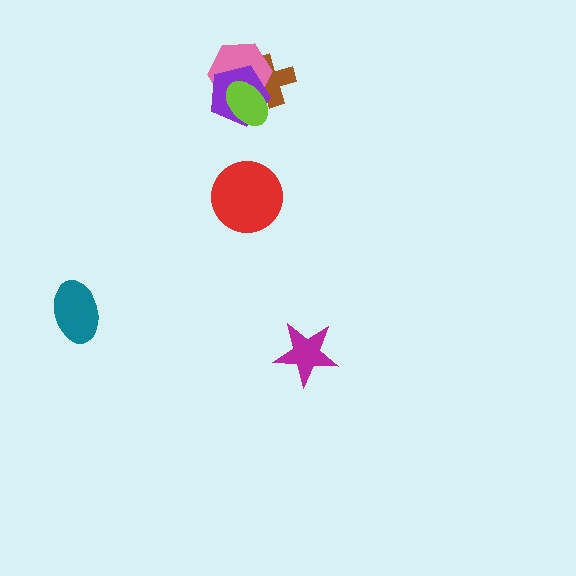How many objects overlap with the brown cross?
3 objects overlap with the brown cross.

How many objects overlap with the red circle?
0 objects overlap with the red circle.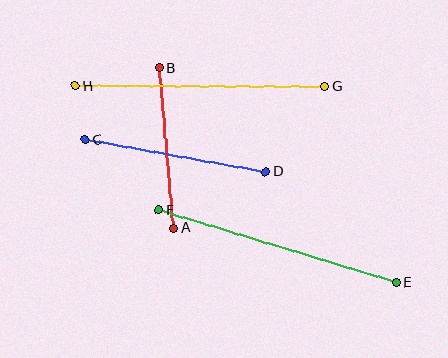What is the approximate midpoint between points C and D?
The midpoint is at approximately (176, 156) pixels.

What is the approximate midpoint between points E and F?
The midpoint is at approximately (277, 246) pixels.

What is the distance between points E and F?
The distance is approximately 248 pixels.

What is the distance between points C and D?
The distance is approximately 183 pixels.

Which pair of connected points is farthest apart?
Points G and H are farthest apart.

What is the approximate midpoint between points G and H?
The midpoint is at approximately (200, 86) pixels.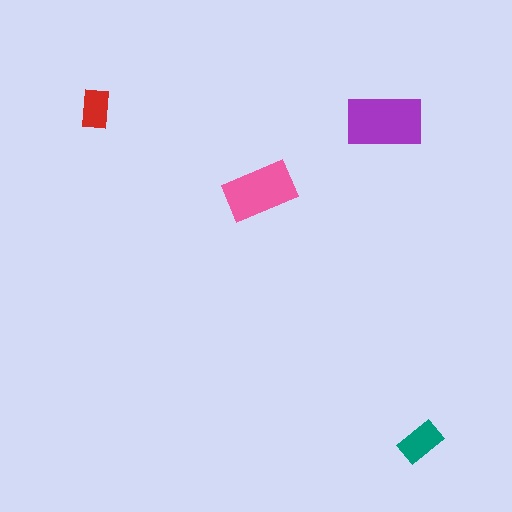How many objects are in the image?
There are 4 objects in the image.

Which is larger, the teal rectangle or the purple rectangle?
The purple one.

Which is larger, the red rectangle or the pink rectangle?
The pink one.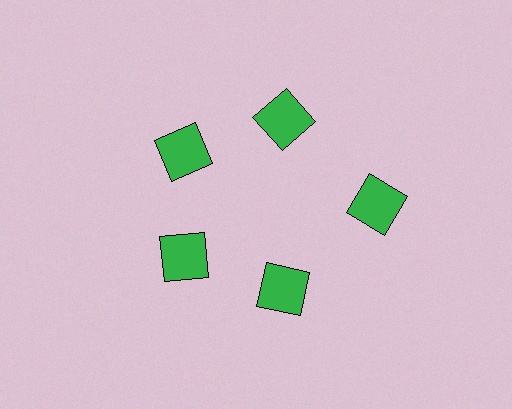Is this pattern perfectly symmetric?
No. The 5 green squares are arranged in a ring, but one element near the 3 o'clock position is pushed outward from the center, breaking the 5-fold rotational symmetry.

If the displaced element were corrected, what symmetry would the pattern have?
It would have 5-fold rotational symmetry — the pattern would map onto itself every 72 degrees.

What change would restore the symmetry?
The symmetry would be restored by moving it inward, back onto the ring so that all 5 squares sit at equal angles and equal distance from the center.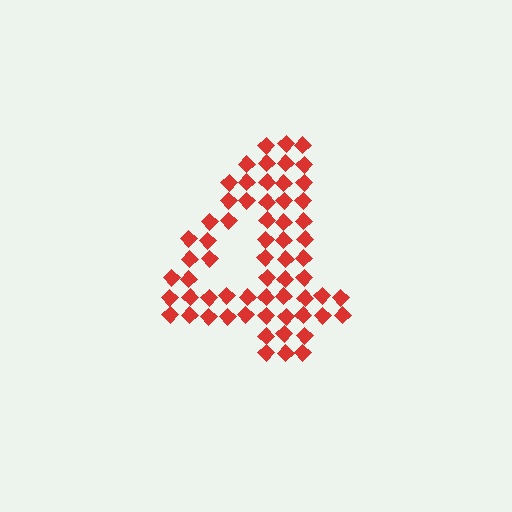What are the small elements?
The small elements are diamonds.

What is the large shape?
The large shape is the digit 4.